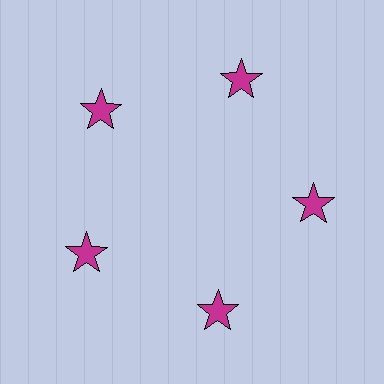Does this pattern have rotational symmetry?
Yes, this pattern has 5-fold rotational symmetry. It looks the same after rotating 72 degrees around the center.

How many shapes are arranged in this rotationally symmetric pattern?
There are 5 shapes, arranged in 5 groups of 1.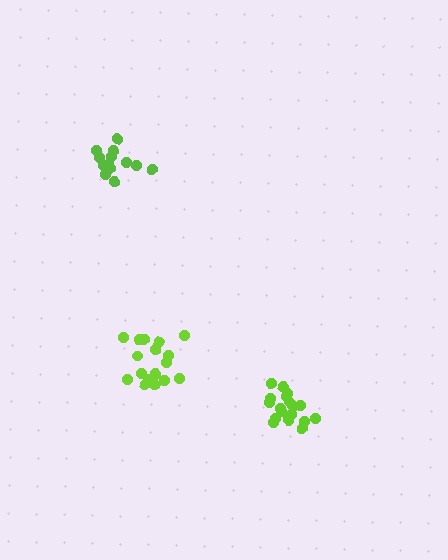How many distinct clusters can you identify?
There are 3 distinct clusters.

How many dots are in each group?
Group 1: 18 dots, Group 2: 18 dots, Group 3: 13 dots (49 total).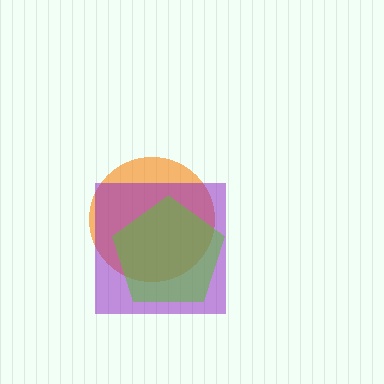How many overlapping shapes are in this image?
There are 3 overlapping shapes in the image.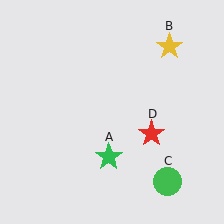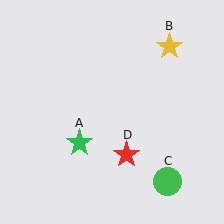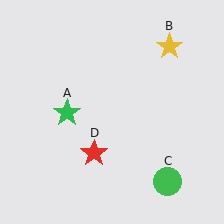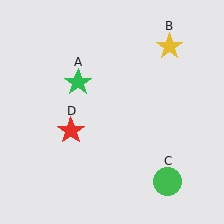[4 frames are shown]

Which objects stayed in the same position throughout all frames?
Yellow star (object B) and green circle (object C) remained stationary.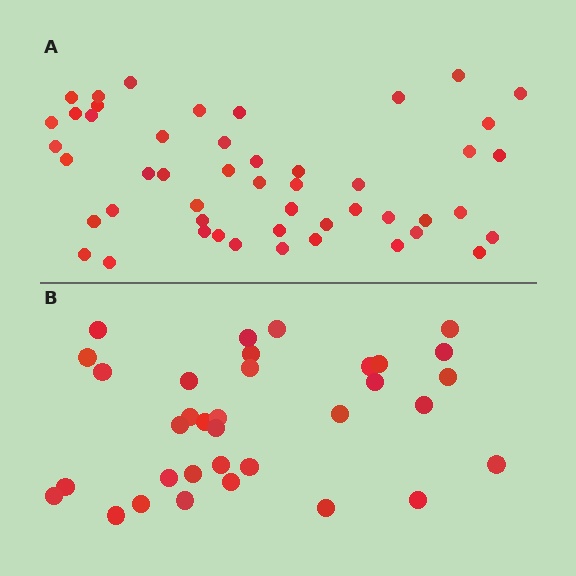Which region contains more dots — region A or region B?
Region A (the top region) has more dots.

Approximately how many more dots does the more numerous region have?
Region A has approximately 15 more dots than region B.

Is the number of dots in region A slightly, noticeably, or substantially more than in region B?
Region A has noticeably more, but not dramatically so. The ratio is roughly 1.4 to 1.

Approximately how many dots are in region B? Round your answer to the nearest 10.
About 30 dots. (The exact count is 34, which rounds to 30.)